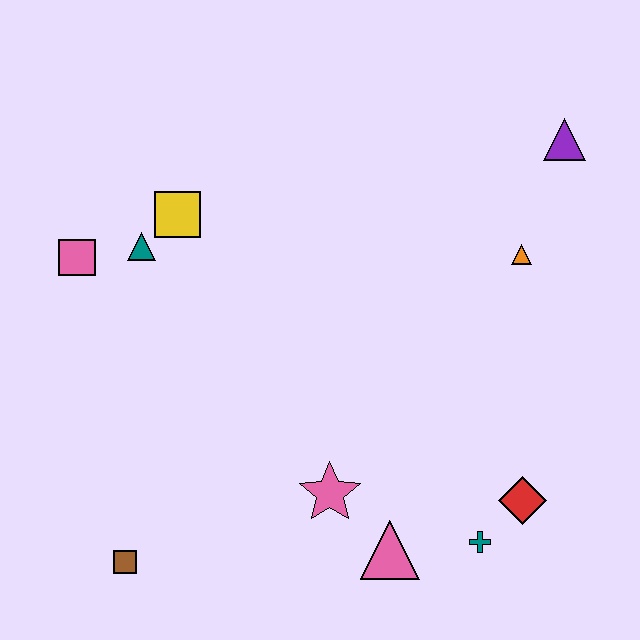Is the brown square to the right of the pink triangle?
No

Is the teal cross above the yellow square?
No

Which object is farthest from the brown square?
The purple triangle is farthest from the brown square.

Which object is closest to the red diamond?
The teal cross is closest to the red diamond.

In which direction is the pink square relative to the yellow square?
The pink square is to the left of the yellow square.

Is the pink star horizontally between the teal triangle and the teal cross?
Yes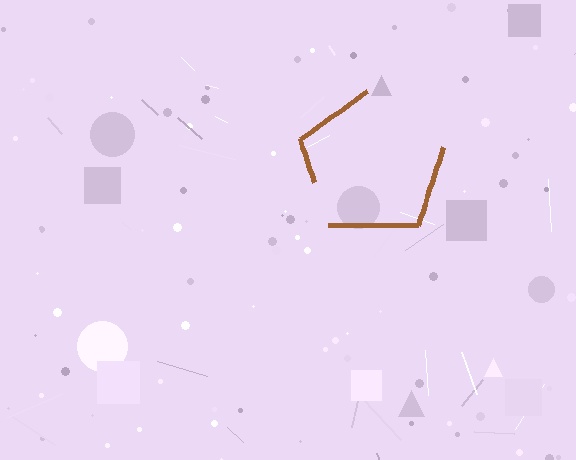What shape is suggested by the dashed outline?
The dashed outline suggests a pentagon.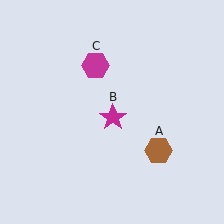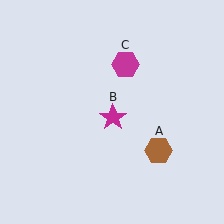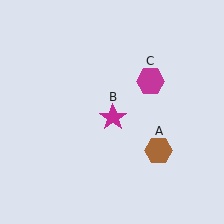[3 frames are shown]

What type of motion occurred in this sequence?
The magenta hexagon (object C) rotated clockwise around the center of the scene.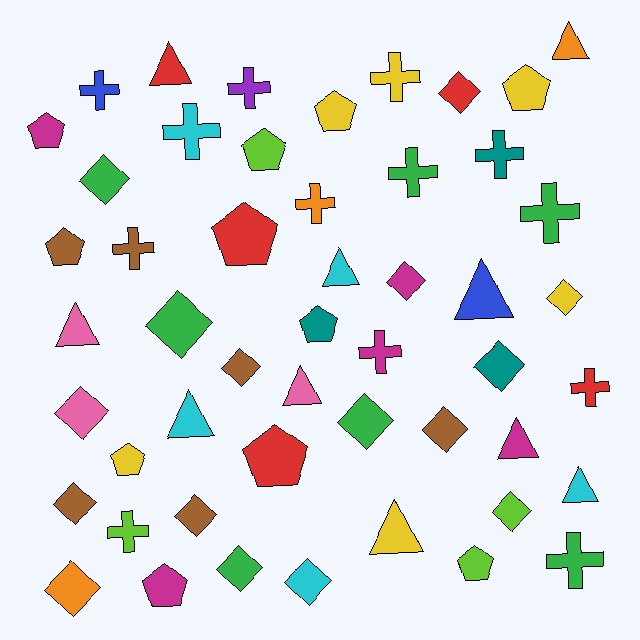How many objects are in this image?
There are 50 objects.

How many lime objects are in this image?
There are 4 lime objects.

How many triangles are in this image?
There are 10 triangles.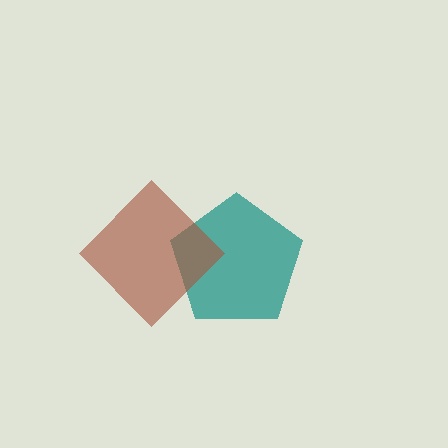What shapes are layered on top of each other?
The layered shapes are: a teal pentagon, a brown diamond.